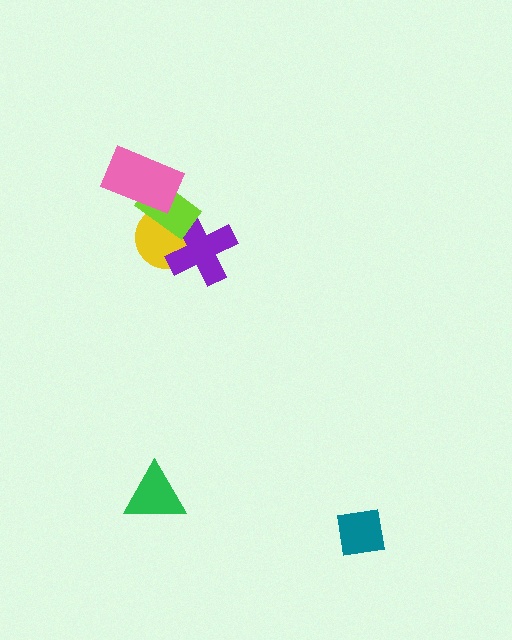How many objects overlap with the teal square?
0 objects overlap with the teal square.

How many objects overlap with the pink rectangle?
1 object overlaps with the pink rectangle.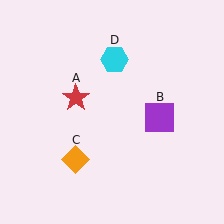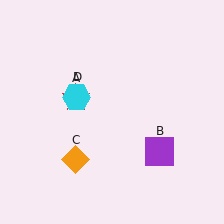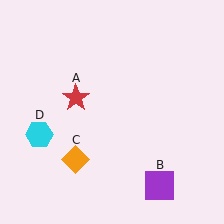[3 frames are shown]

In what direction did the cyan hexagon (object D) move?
The cyan hexagon (object D) moved down and to the left.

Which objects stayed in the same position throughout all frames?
Red star (object A) and orange diamond (object C) remained stationary.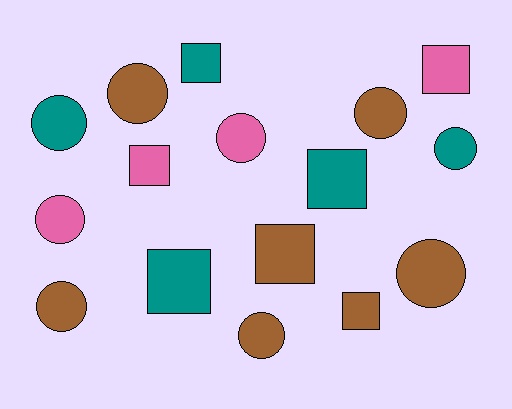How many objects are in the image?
There are 16 objects.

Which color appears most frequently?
Brown, with 7 objects.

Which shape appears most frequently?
Circle, with 9 objects.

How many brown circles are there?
There are 5 brown circles.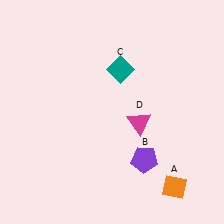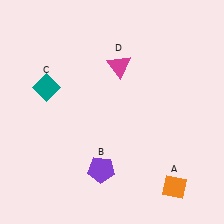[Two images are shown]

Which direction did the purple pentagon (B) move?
The purple pentagon (B) moved left.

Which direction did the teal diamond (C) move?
The teal diamond (C) moved left.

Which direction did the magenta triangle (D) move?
The magenta triangle (D) moved up.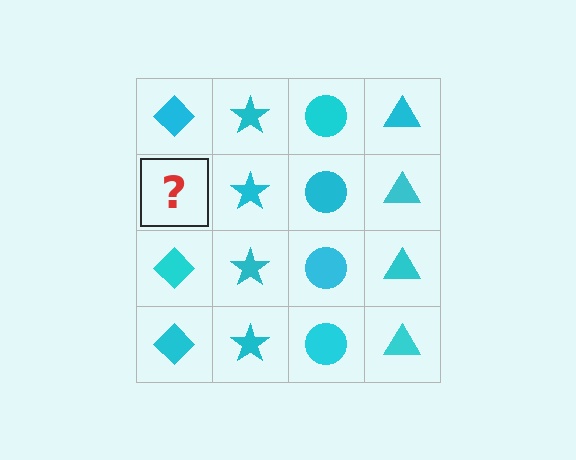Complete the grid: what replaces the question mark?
The question mark should be replaced with a cyan diamond.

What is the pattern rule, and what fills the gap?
The rule is that each column has a consistent shape. The gap should be filled with a cyan diamond.